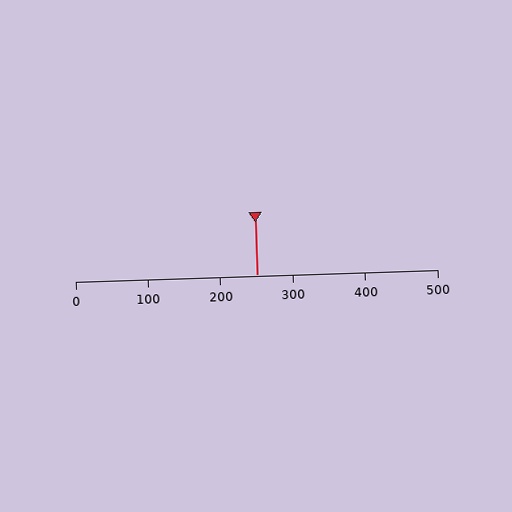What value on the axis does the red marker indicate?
The marker indicates approximately 250.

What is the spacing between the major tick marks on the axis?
The major ticks are spaced 100 apart.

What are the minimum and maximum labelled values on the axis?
The axis runs from 0 to 500.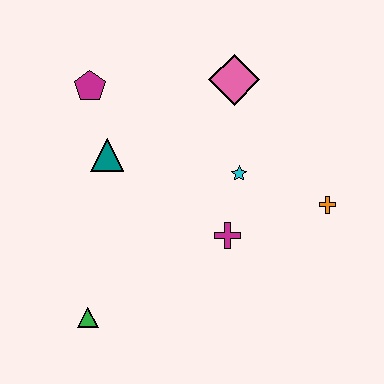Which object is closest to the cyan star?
The magenta cross is closest to the cyan star.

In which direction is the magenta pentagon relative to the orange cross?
The magenta pentagon is to the left of the orange cross.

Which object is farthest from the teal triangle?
The orange cross is farthest from the teal triangle.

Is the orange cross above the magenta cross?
Yes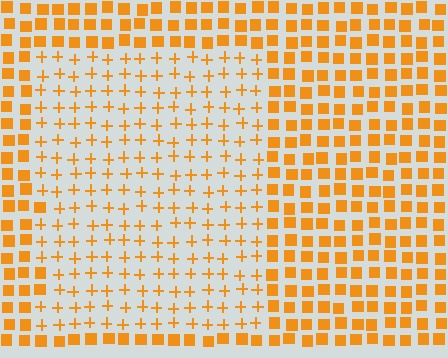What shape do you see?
I see a rectangle.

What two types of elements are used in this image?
The image uses plus signs inside the rectangle region and squares outside it.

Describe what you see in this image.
The image is filled with small orange elements arranged in a uniform grid. A rectangle-shaped region contains plus signs, while the surrounding area contains squares. The boundary is defined purely by the change in element shape.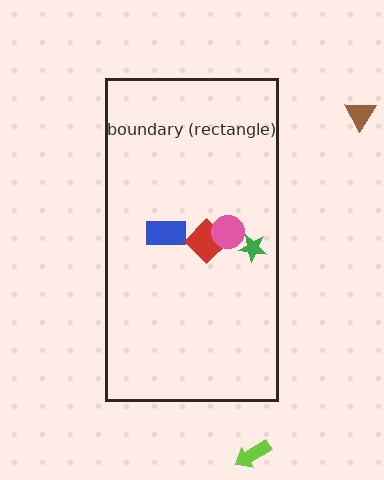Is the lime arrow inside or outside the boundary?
Outside.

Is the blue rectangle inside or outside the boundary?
Inside.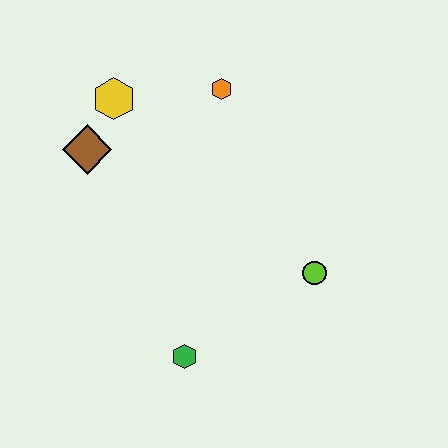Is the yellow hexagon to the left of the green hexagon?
Yes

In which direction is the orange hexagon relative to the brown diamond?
The orange hexagon is to the right of the brown diamond.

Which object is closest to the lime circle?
The green hexagon is closest to the lime circle.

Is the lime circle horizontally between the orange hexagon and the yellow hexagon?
No